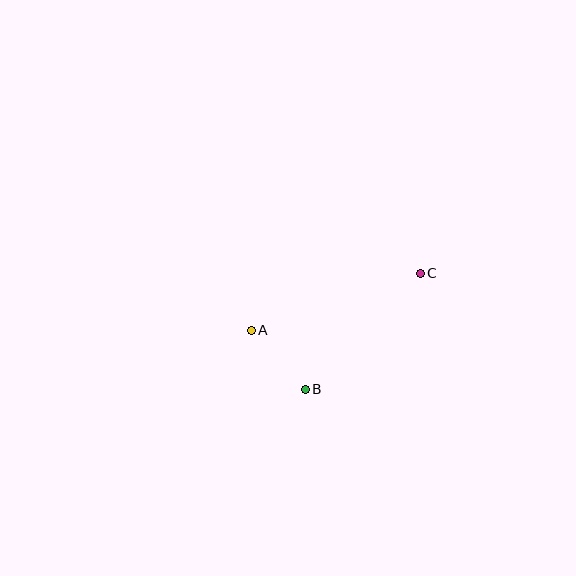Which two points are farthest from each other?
Points A and C are farthest from each other.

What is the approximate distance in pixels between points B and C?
The distance between B and C is approximately 164 pixels.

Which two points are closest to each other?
Points A and B are closest to each other.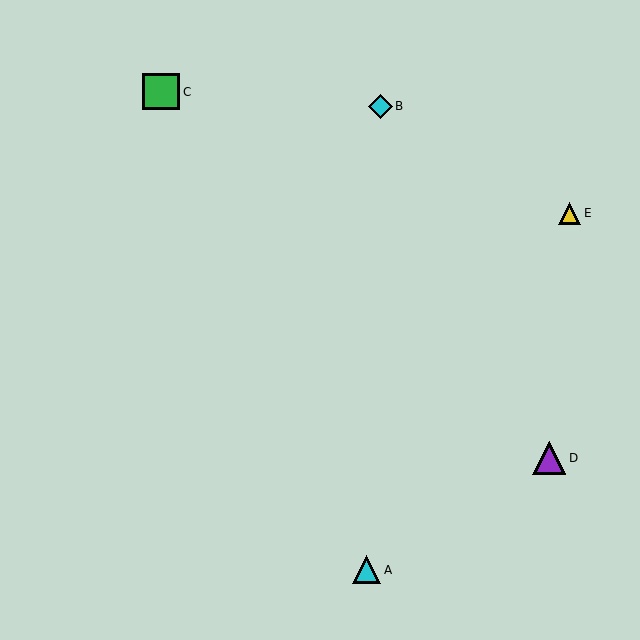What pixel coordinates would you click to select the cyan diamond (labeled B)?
Click at (380, 106) to select the cyan diamond B.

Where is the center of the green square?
The center of the green square is at (161, 92).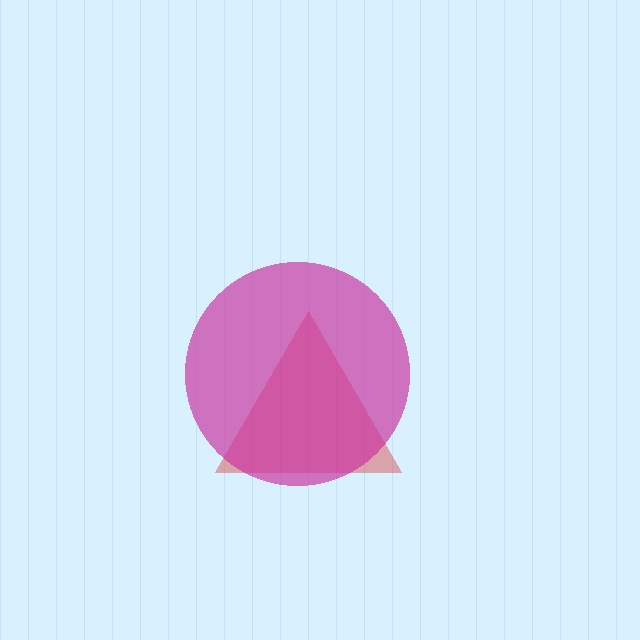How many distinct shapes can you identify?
There are 2 distinct shapes: a red triangle, a magenta circle.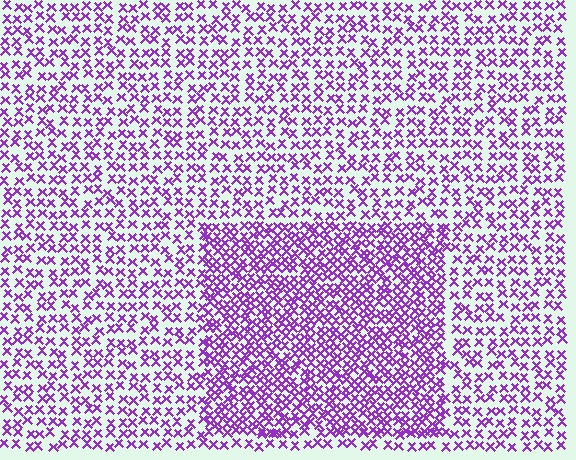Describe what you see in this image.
The image contains small purple elements arranged at two different densities. A rectangle-shaped region is visible where the elements are more densely packed than the surrounding area.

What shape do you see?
I see a rectangle.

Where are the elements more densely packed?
The elements are more densely packed inside the rectangle boundary.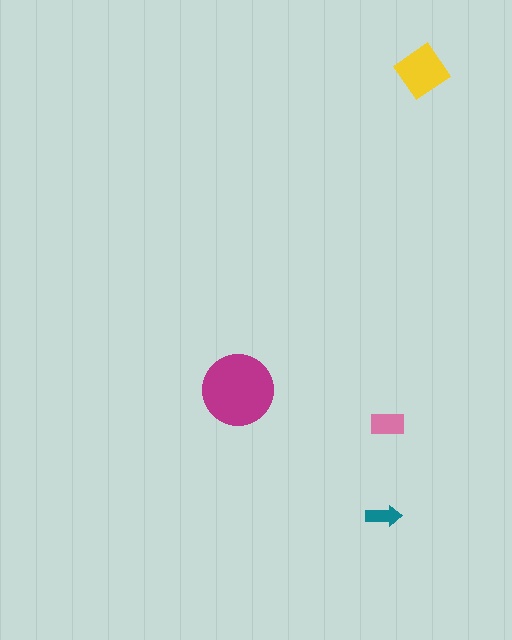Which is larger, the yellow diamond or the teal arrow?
The yellow diamond.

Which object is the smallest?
The teal arrow.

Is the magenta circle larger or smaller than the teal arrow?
Larger.